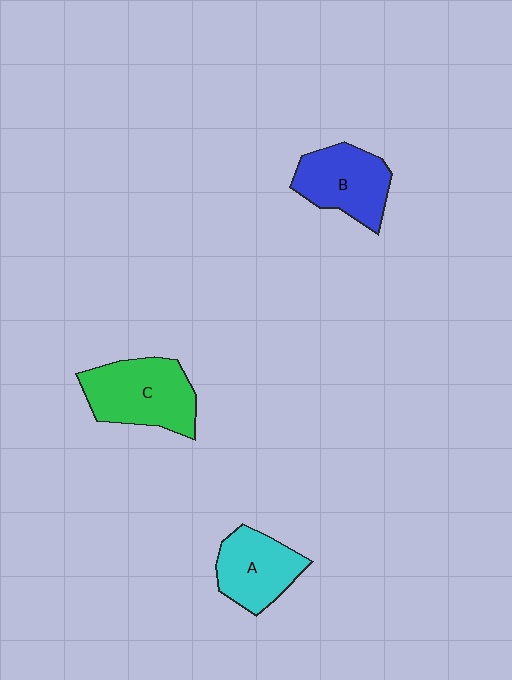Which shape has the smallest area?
Shape A (cyan).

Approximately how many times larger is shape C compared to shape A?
Approximately 1.3 times.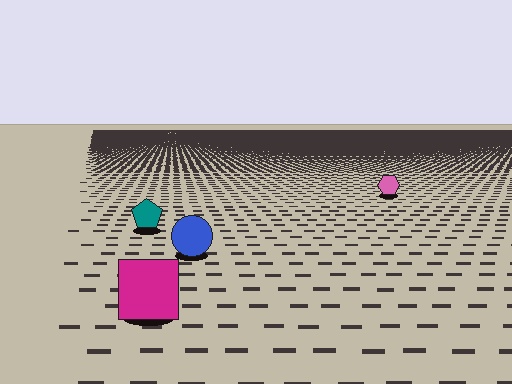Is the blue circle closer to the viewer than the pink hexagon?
Yes. The blue circle is closer — you can tell from the texture gradient: the ground texture is coarser near it.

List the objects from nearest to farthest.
From nearest to farthest: the magenta square, the blue circle, the teal pentagon, the pink hexagon.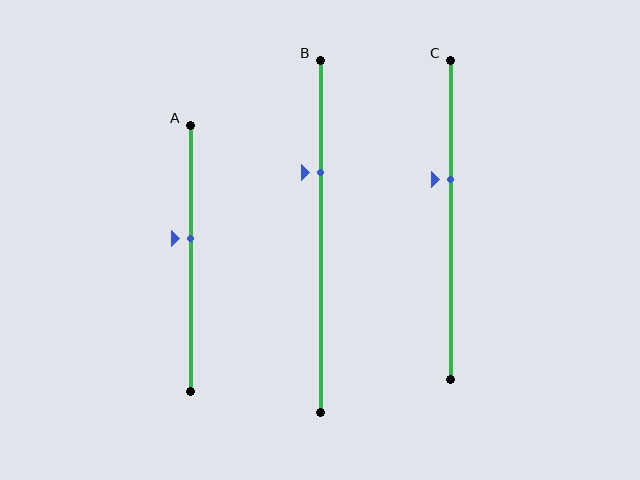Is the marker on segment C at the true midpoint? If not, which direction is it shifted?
No, the marker on segment C is shifted upward by about 13% of the segment length.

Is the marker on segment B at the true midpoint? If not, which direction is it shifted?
No, the marker on segment B is shifted upward by about 18% of the segment length.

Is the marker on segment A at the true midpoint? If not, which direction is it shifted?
No, the marker on segment A is shifted upward by about 8% of the segment length.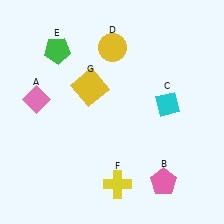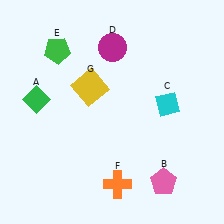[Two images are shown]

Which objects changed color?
A changed from pink to green. D changed from yellow to magenta. F changed from yellow to orange.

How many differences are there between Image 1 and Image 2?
There are 3 differences between the two images.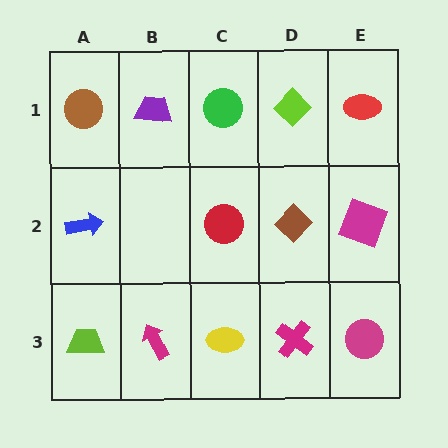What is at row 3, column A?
A lime trapezoid.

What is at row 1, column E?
A red ellipse.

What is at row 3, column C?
A yellow ellipse.